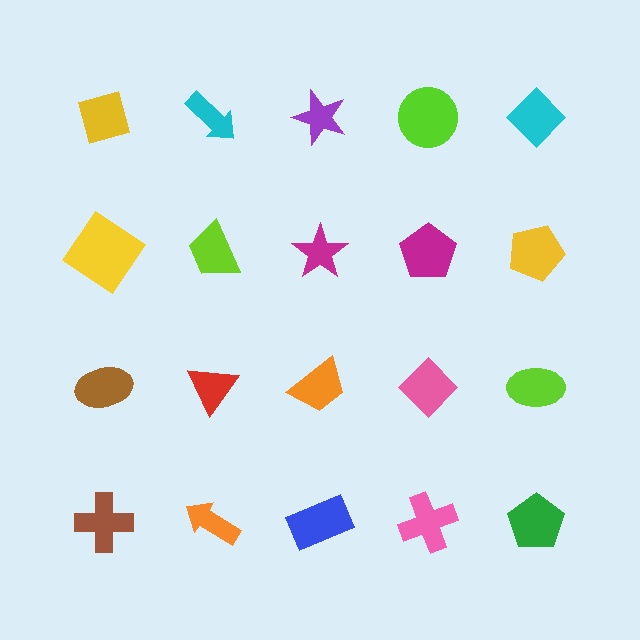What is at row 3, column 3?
An orange trapezoid.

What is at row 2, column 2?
A lime trapezoid.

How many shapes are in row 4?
5 shapes.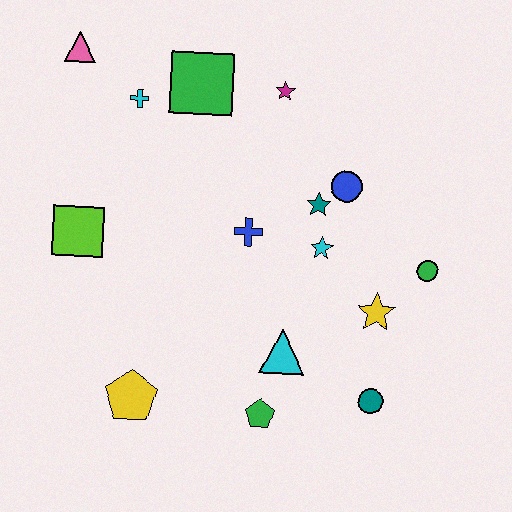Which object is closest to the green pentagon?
The cyan triangle is closest to the green pentagon.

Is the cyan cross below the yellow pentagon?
No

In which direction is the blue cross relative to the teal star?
The blue cross is to the left of the teal star.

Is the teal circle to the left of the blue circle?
No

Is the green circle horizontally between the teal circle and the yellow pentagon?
No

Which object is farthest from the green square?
The teal circle is farthest from the green square.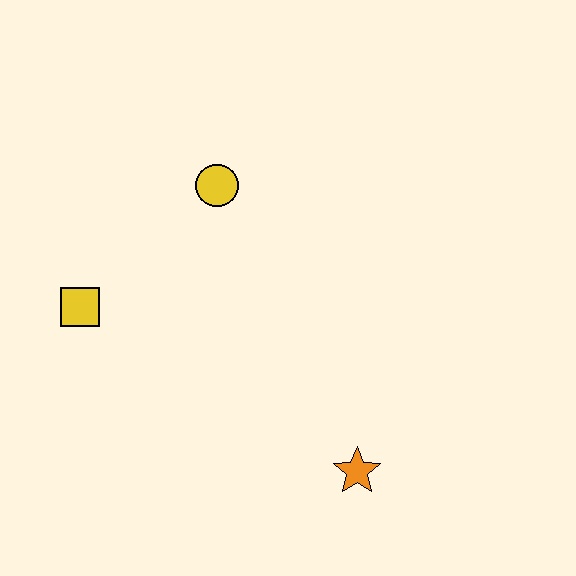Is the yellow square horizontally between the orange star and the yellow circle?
No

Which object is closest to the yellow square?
The yellow circle is closest to the yellow square.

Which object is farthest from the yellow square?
The orange star is farthest from the yellow square.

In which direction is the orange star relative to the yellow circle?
The orange star is below the yellow circle.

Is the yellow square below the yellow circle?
Yes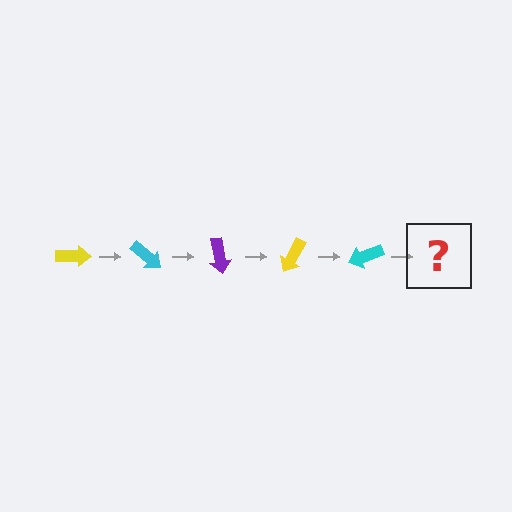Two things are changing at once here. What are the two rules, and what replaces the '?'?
The two rules are that it rotates 40 degrees each step and the color cycles through yellow, cyan, and purple. The '?' should be a purple arrow, rotated 200 degrees from the start.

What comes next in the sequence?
The next element should be a purple arrow, rotated 200 degrees from the start.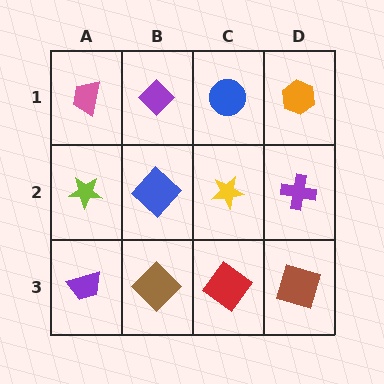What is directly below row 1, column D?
A purple cross.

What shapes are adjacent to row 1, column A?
A lime star (row 2, column A), a purple diamond (row 1, column B).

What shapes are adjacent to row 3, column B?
A blue diamond (row 2, column B), a purple trapezoid (row 3, column A), a red diamond (row 3, column C).